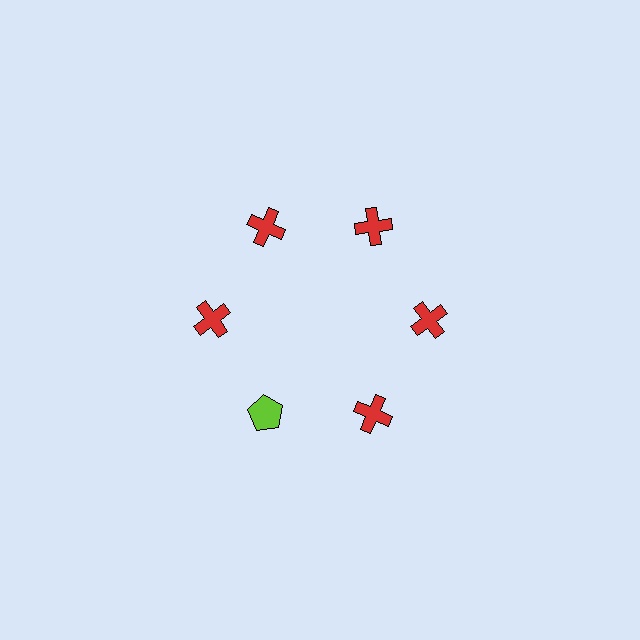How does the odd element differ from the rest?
It differs in both color (lime instead of red) and shape (pentagon instead of cross).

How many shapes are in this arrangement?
There are 6 shapes arranged in a ring pattern.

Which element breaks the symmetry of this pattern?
The lime pentagon at roughly the 7 o'clock position breaks the symmetry. All other shapes are red crosses.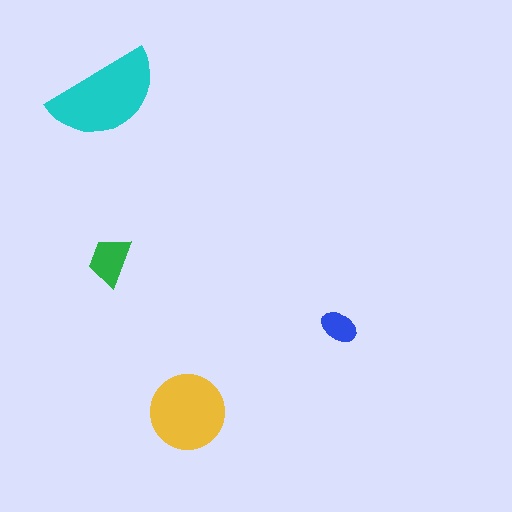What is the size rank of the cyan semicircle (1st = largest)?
1st.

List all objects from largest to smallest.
The cyan semicircle, the yellow circle, the green trapezoid, the blue ellipse.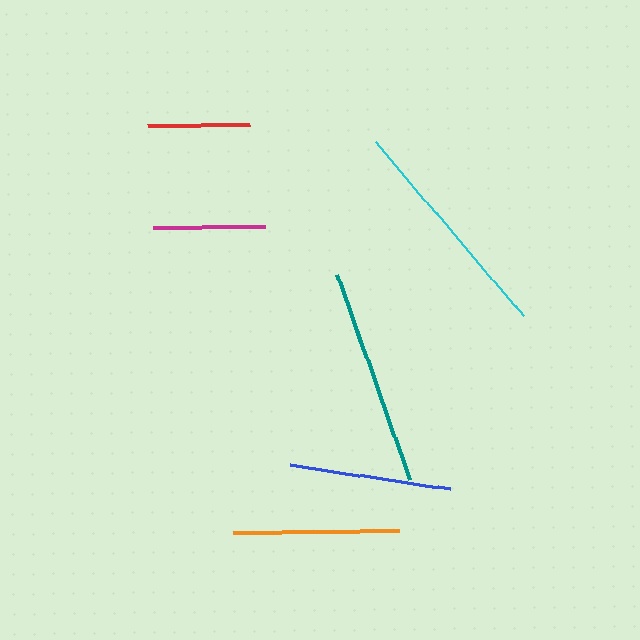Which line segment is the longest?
The cyan line is the longest at approximately 229 pixels.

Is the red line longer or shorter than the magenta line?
The magenta line is longer than the red line.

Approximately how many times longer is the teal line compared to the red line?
The teal line is approximately 2.1 times the length of the red line.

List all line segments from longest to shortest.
From longest to shortest: cyan, teal, orange, blue, magenta, red.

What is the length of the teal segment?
The teal segment is approximately 218 pixels long.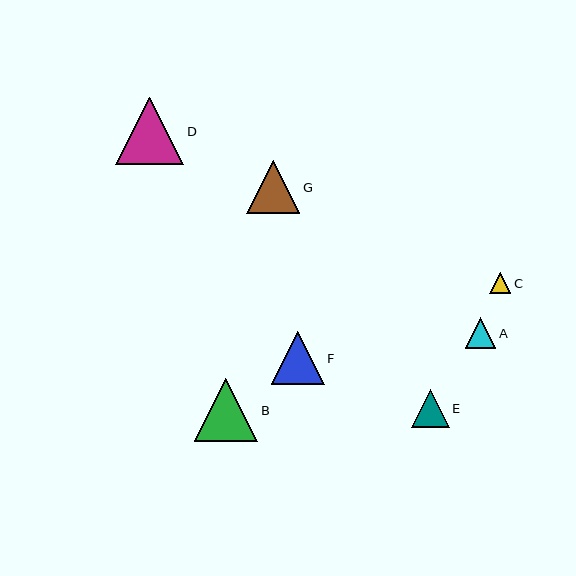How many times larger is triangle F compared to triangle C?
Triangle F is approximately 2.5 times the size of triangle C.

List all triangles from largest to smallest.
From largest to smallest: D, B, G, F, E, A, C.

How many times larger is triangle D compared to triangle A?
Triangle D is approximately 2.2 times the size of triangle A.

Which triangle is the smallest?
Triangle C is the smallest with a size of approximately 21 pixels.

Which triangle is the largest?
Triangle D is the largest with a size of approximately 68 pixels.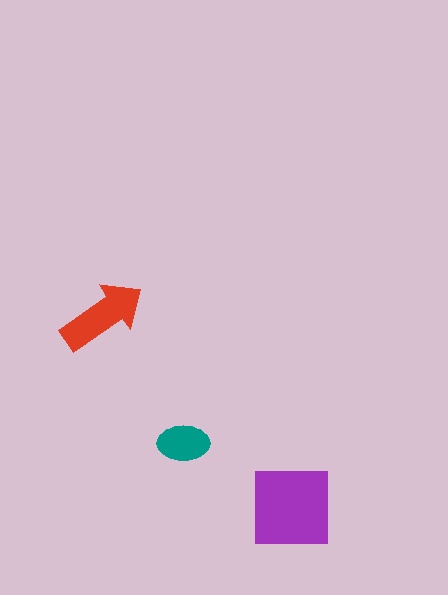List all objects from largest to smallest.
The purple square, the red arrow, the teal ellipse.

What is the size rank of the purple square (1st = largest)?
1st.